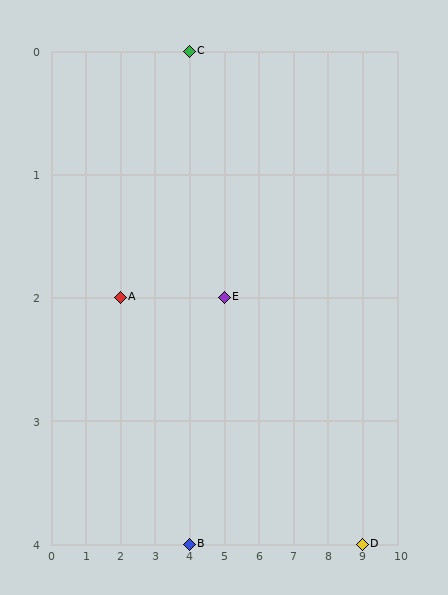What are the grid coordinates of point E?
Point E is at grid coordinates (5, 2).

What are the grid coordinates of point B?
Point B is at grid coordinates (4, 4).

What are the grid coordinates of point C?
Point C is at grid coordinates (4, 0).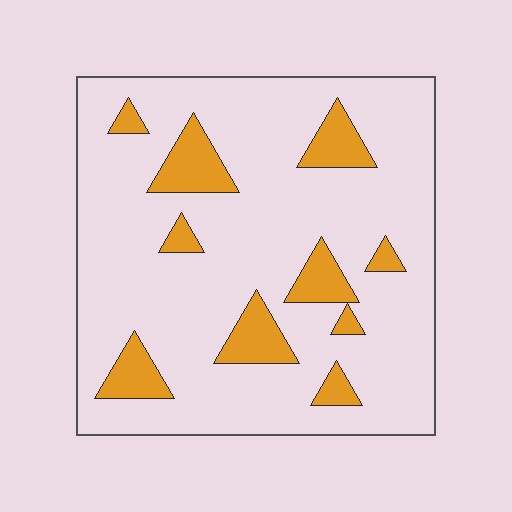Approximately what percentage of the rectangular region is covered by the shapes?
Approximately 15%.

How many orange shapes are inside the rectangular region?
10.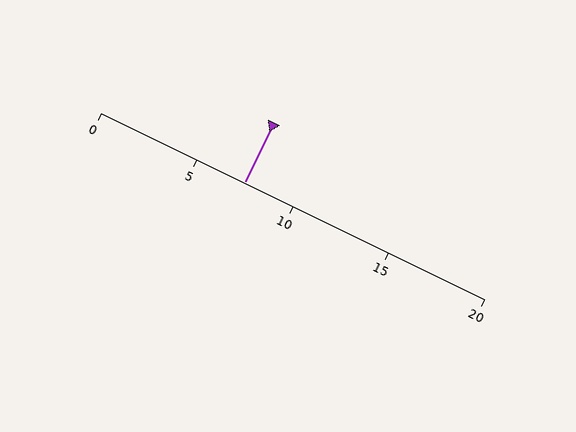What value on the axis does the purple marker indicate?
The marker indicates approximately 7.5.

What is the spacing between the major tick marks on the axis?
The major ticks are spaced 5 apart.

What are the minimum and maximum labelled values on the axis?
The axis runs from 0 to 20.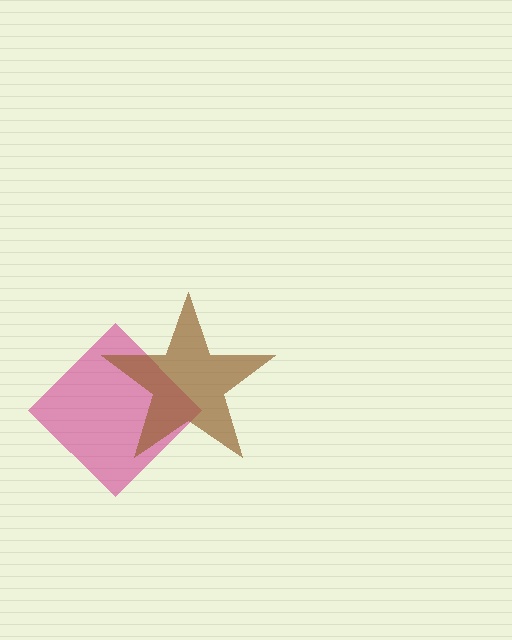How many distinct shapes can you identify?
There are 2 distinct shapes: a magenta diamond, a brown star.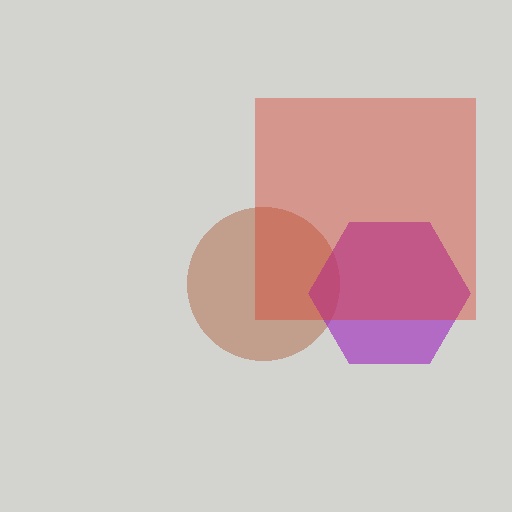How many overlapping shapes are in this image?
There are 3 overlapping shapes in the image.